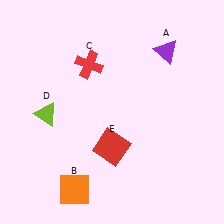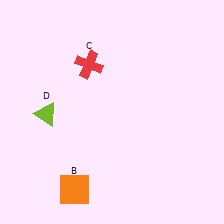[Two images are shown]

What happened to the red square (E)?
The red square (E) was removed in Image 2. It was in the bottom-left area of Image 1.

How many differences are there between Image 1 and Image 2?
There are 2 differences between the two images.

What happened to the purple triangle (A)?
The purple triangle (A) was removed in Image 2. It was in the top-right area of Image 1.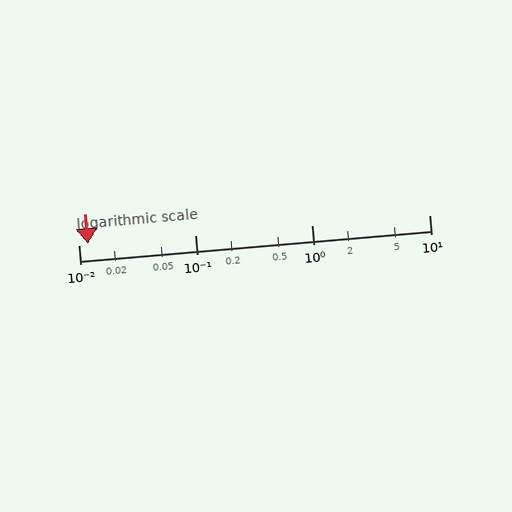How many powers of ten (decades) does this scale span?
The scale spans 3 decades, from 0.01 to 10.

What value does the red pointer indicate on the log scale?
The pointer indicates approximately 0.012.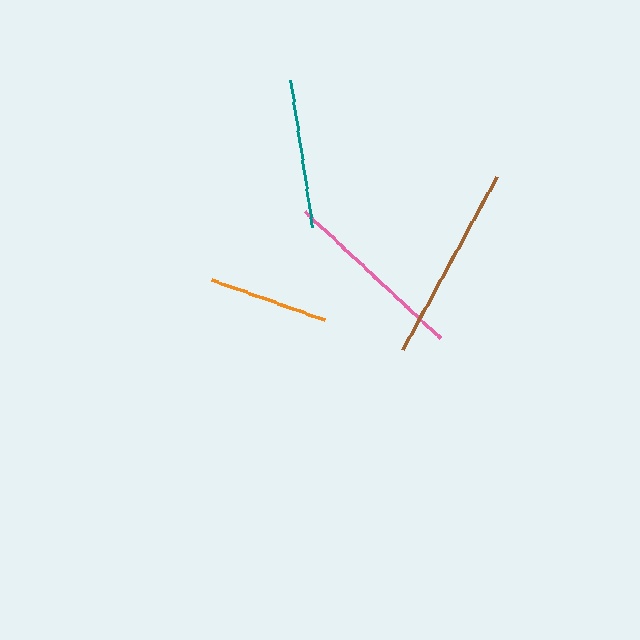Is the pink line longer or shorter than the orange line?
The pink line is longer than the orange line.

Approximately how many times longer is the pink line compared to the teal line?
The pink line is approximately 1.3 times the length of the teal line.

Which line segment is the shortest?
The orange line is the shortest at approximately 119 pixels.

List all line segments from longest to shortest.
From longest to shortest: brown, pink, teal, orange.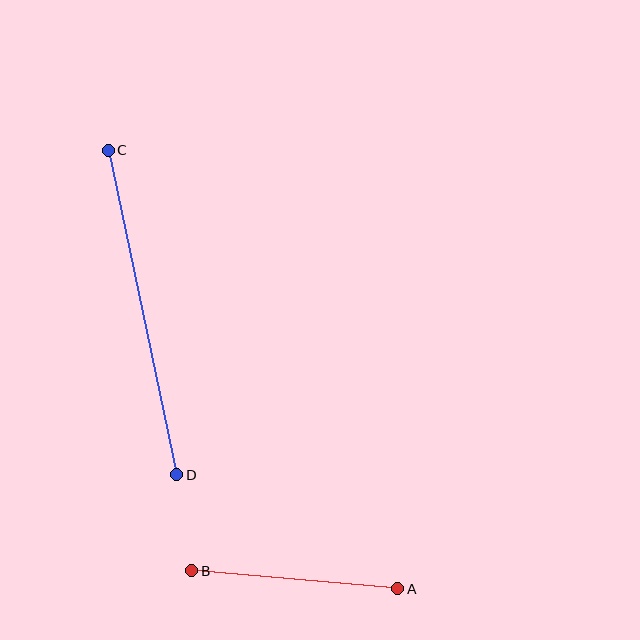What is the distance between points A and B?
The distance is approximately 207 pixels.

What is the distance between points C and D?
The distance is approximately 332 pixels.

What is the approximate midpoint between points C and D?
The midpoint is at approximately (142, 312) pixels.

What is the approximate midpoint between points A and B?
The midpoint is at approximately (295, 580) pixels.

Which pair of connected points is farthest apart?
Points C and D are farthest apart.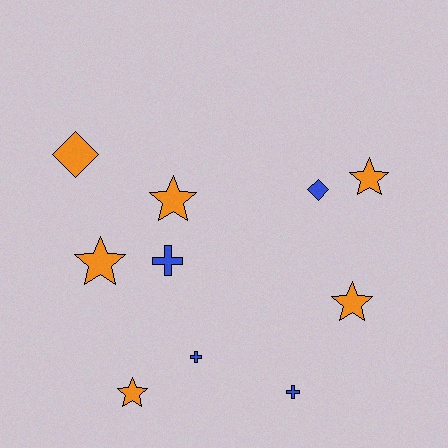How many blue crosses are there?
There are 3 blue crosses.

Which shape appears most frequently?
Star, with 5 objects.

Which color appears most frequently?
Orange, with 6 objects.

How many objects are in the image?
There are 10 objects.